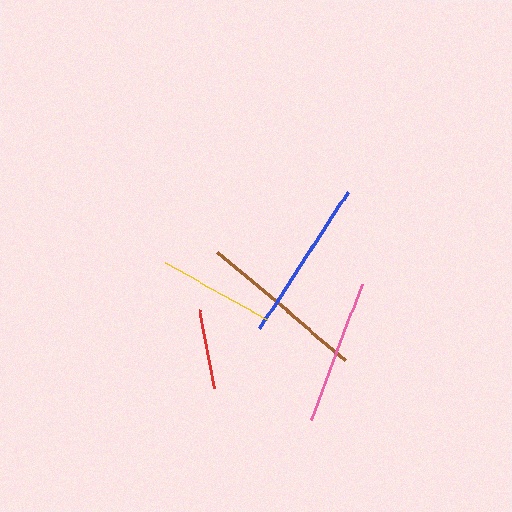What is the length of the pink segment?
The pink segment is approximately 145 pixels long.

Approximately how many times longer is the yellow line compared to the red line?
The yellow line is approximately 1.5 times the length of the red line.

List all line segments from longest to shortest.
From longest to shortest: brown, blue, pink, yellow, red.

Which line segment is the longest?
The brown line is the longest at approximately 167 pixels.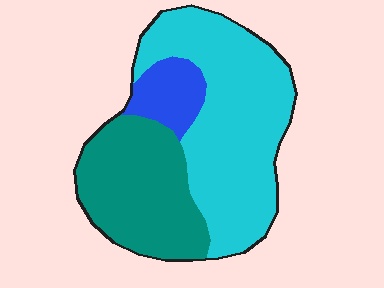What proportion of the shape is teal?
Teal takes up about one third (1/3) of the shape.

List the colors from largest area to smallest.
From largest to smallest: cyan, teal, blue.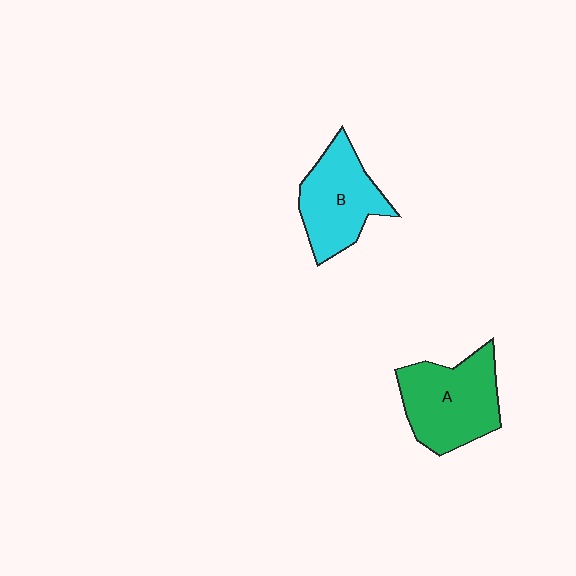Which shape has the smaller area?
Shape B (cyan).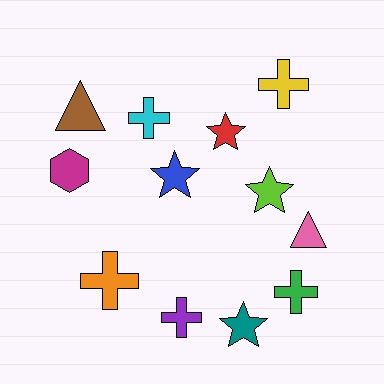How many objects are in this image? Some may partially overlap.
There are 12 objects.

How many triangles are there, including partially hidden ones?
There are 2 triangles.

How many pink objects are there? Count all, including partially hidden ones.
There is 1 pink object.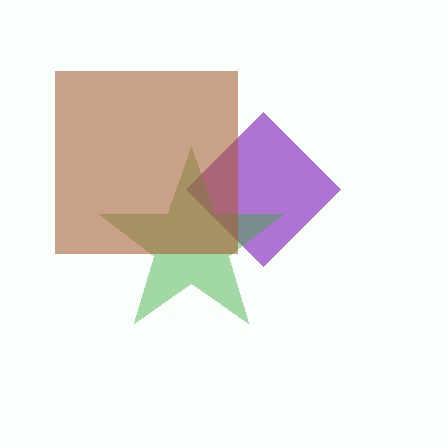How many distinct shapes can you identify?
There are 3 distinct shapes: a purple diamond, a green star, a brown square.